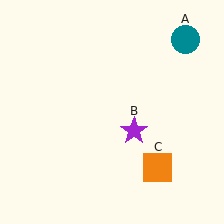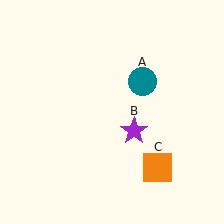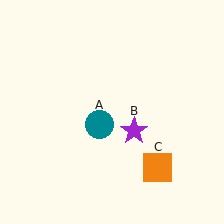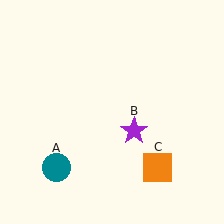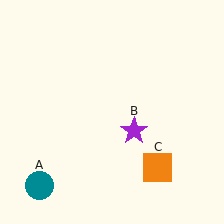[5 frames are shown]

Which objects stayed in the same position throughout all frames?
Purple star (object B) and orange square (object C) remained stationary.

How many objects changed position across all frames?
1 object changed position: teal circle (object A).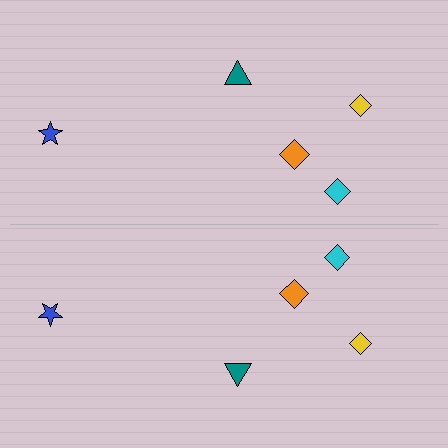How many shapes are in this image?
There are 10 shapes in this image.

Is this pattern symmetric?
Yes, this pattern has bilateral (reflection) symmetry.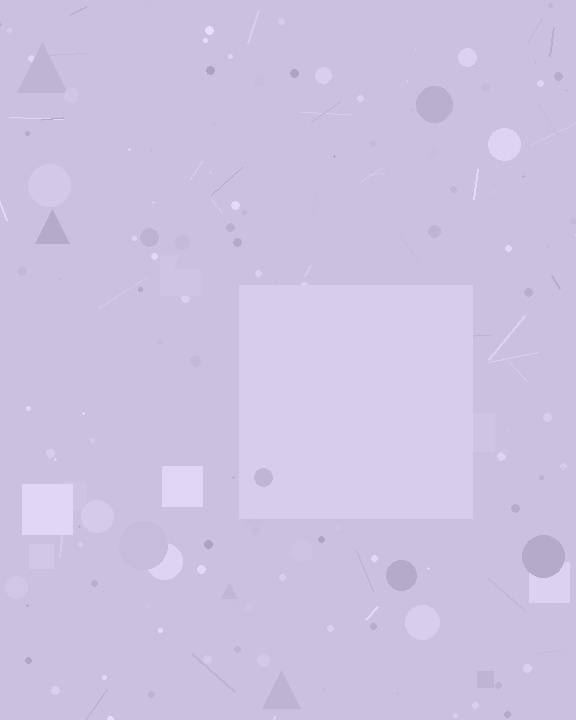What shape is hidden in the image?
A square is hidden in the image.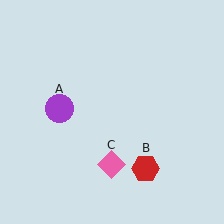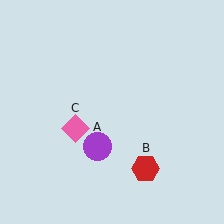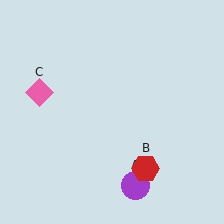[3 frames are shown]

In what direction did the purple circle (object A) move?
The purple circle (object A) moved down and to the right.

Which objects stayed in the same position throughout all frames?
Red hexagon (object B) remained stationary.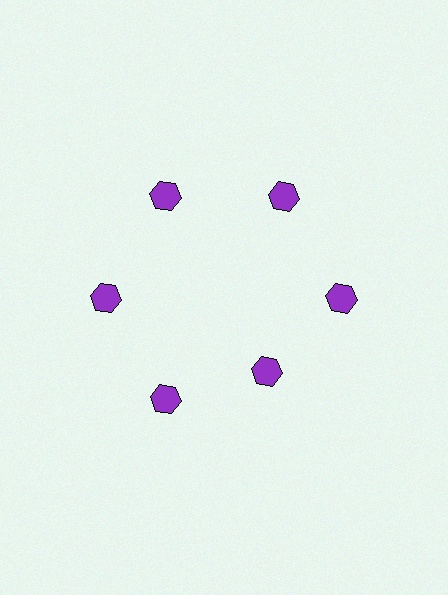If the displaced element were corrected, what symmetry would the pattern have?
It would have 6-fold rotational symmetry — the pattern would map onto itself every 60 degrees.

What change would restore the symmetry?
The symmetry would be restored by moving it outward, back onto the ring so that all 6 hexagons sit at equal angles and equal distance from the center.